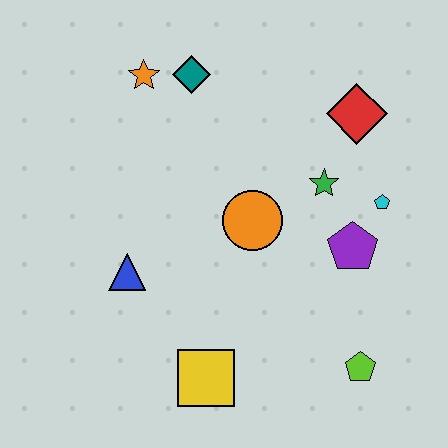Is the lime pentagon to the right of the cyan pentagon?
No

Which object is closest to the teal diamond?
The orange star is closest to the teal diamond.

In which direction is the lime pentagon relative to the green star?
The lime pentagon is below the green star.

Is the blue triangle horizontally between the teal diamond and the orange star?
No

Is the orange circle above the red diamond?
No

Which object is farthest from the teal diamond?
The lime pentagon is farthest from the teal diamond.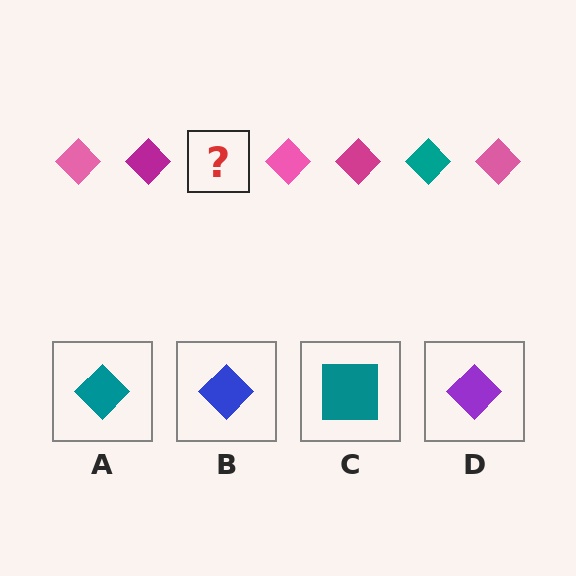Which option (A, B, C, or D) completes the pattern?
A.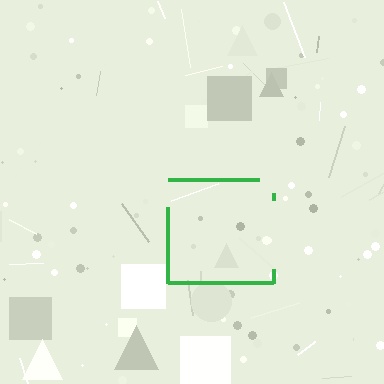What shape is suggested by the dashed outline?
The dashed outline suggests a square.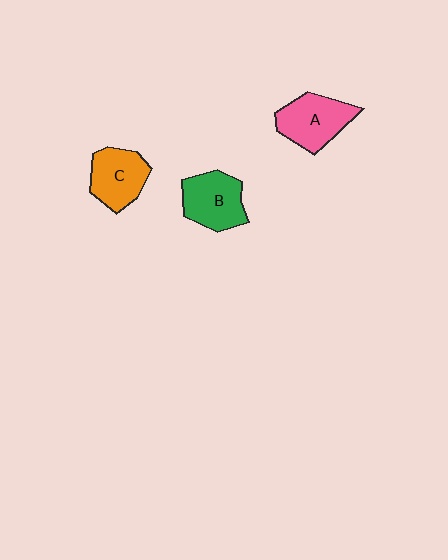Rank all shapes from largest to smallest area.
From largest to smallest: A (pink), B (green), C (orange).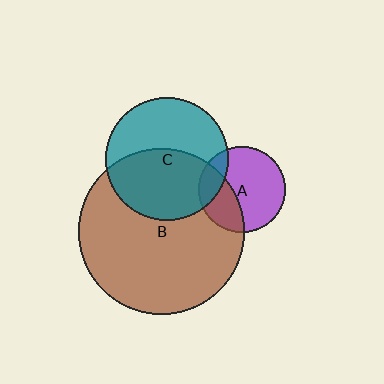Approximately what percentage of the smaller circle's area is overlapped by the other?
Approximately 35%.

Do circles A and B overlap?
Yes.